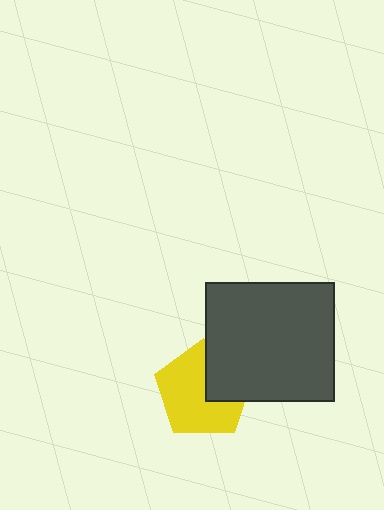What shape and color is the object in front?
The object in front is a dark gray rectangle.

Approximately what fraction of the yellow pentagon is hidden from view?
Roughly 31% of the yellow pentagon is hidden behind the dark gray rectangle.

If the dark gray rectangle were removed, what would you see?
You would see the complete yellow pentagon.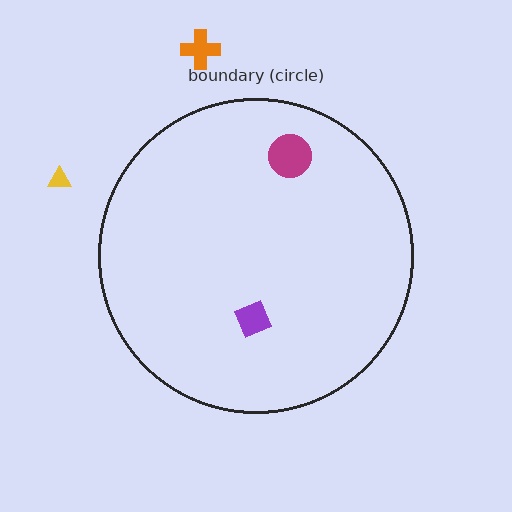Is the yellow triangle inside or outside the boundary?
Outside.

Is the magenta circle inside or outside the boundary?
Inside.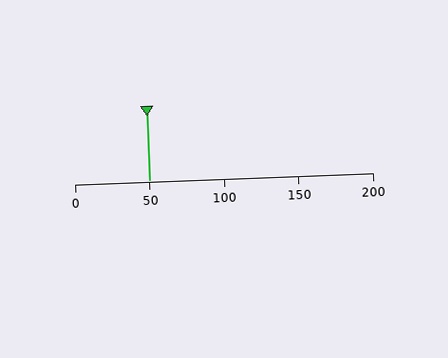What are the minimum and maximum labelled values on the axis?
The axis runs from 0 to 200.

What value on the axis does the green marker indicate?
The marker indicates approximately 50.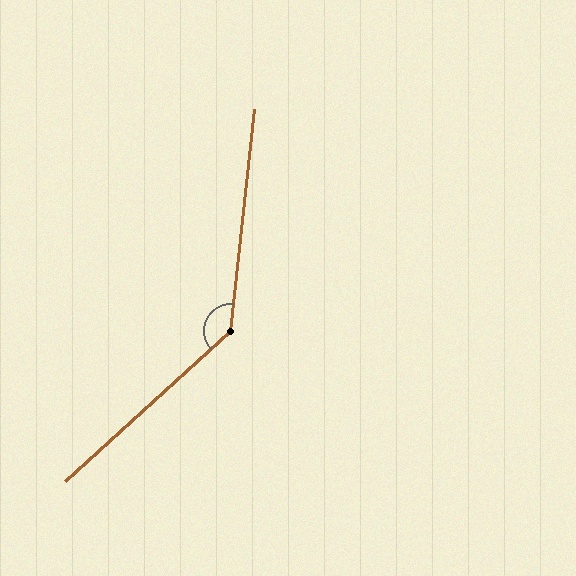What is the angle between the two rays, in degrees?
Approximately 138 degrees.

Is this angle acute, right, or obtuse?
It is obtuse.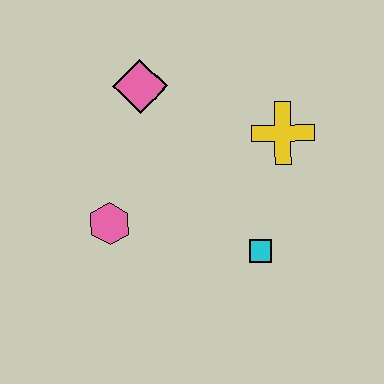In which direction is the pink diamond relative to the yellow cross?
The pink diamond is to the left of the yellow cross.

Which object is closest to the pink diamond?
The pink hexagon is closest to the pink diamond.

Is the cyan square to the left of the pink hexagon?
No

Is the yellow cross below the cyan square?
No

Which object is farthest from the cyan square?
The pink diamond is farthest from the cyan square.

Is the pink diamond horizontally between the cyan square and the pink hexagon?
Yes